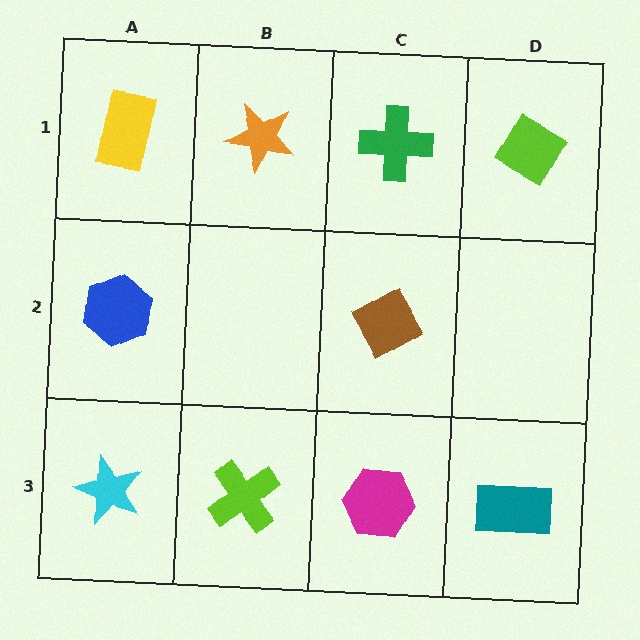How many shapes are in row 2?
2 shapes.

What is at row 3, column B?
A lime cross.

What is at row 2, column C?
A brown diamond.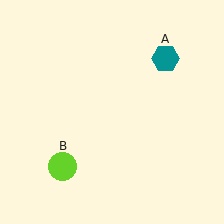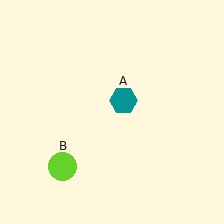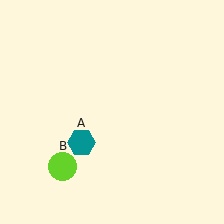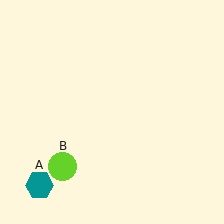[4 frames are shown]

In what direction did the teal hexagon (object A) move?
The teal hexagon (object A) moved down and to the left.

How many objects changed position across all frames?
1 object changed position: teal hexagon (object A).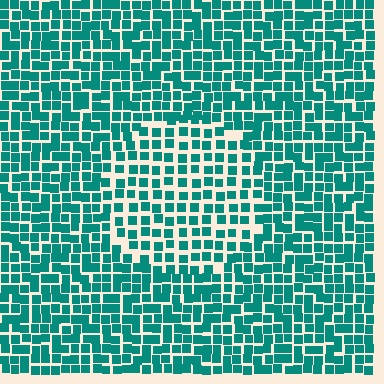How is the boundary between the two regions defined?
The boundary is defined by a change in element density (approximately 1.5x ratio). All elements are the same color, size, and shape.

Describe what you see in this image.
The image contains small teal elements arranged at two different densities. A circle-shaped region is visible where the elements are less densely packed than the surrounding area.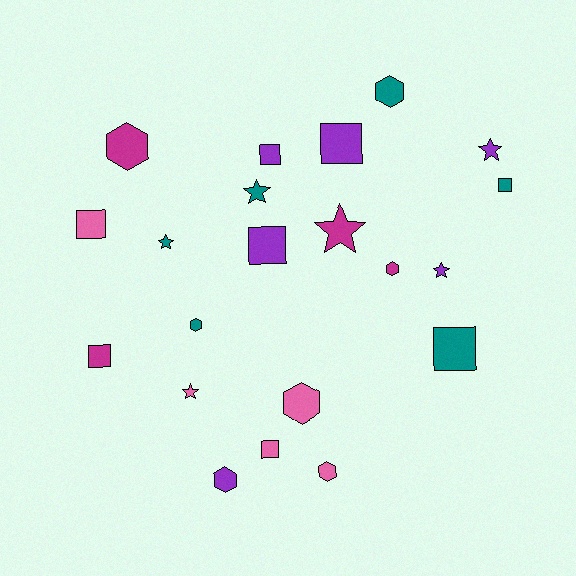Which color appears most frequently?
Teal, with 6 objects.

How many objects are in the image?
There are 21 objects.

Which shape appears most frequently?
Square, with 8 objects.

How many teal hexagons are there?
There are 2 teal hexagons.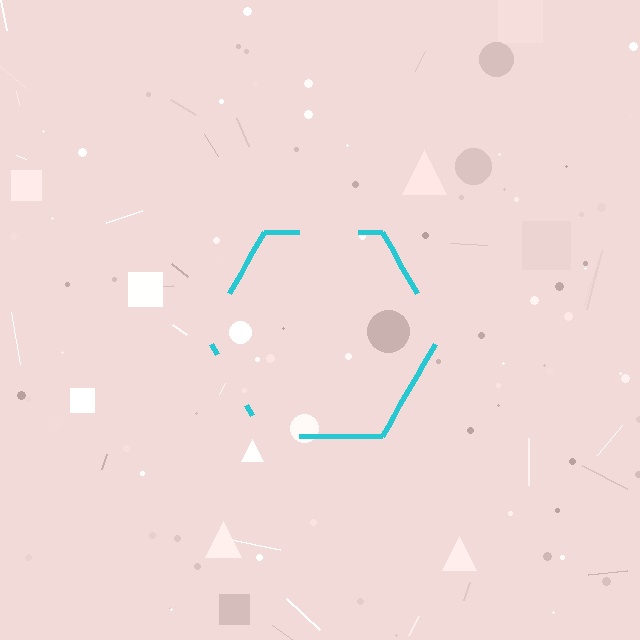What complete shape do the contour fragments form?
The contour fragments form a hexagon.